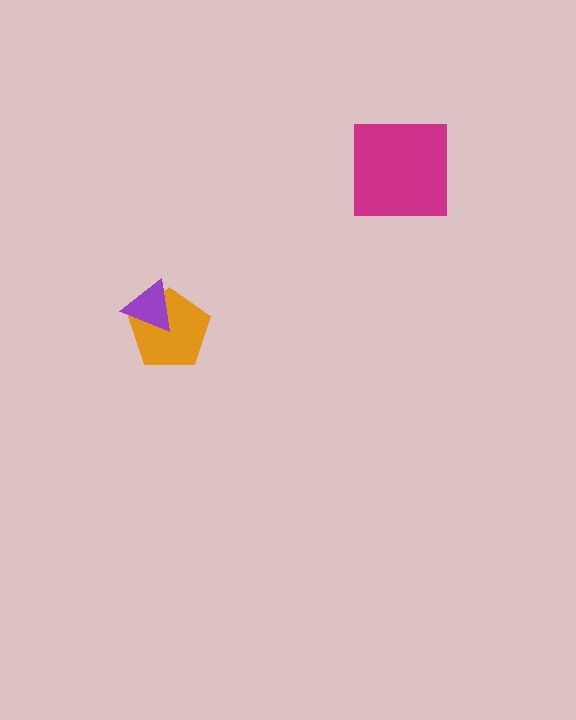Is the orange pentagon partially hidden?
Yes, it is partially covered by another shape.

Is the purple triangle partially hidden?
No, no other shape covers it.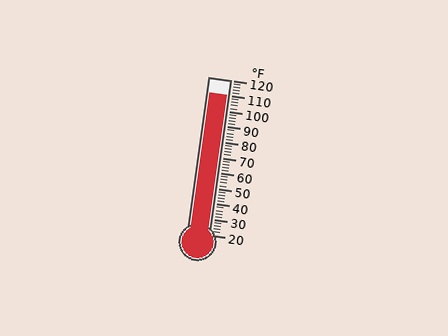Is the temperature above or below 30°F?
The temperature is above 30°F.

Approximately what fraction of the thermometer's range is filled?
The thermometer is filled to approximately 90% of its range.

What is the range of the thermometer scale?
The thermometer scale ranges from 20°F to 120°F.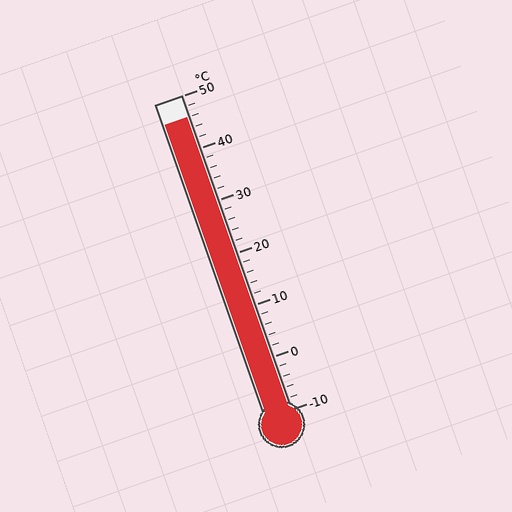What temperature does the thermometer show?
The thermometer shows approximately 46°C.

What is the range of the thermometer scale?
The thermometer scale ranges from -10°C to 50°C.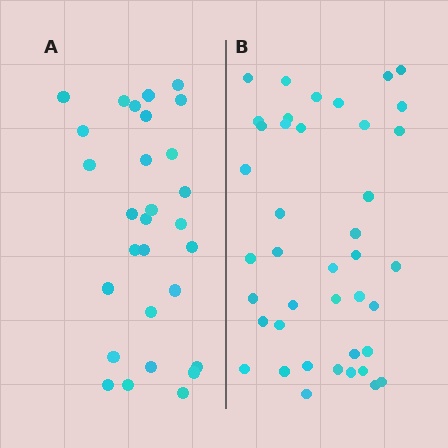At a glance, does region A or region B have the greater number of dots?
Region B (the right region) has more dots.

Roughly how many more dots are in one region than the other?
Region B has roughly 12 or so more dots than region A.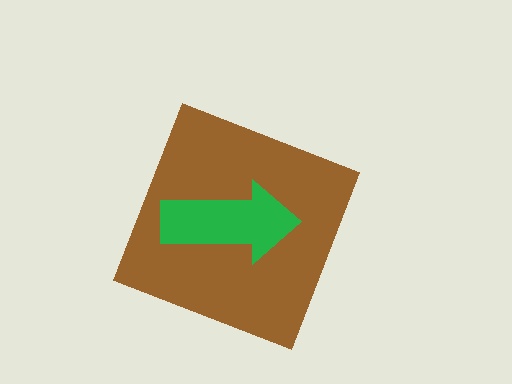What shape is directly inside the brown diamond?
The green arrow.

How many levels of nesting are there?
2.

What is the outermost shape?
The brown diamond.